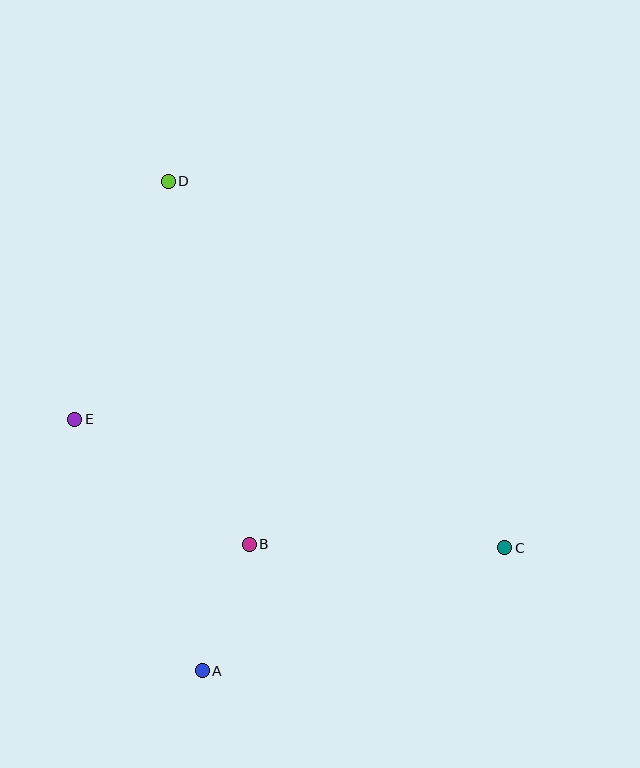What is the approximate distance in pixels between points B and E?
The distance between B and E is approximately 215 pixels.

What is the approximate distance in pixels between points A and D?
The distance between A and D is approximately 491 pixels.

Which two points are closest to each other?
Points A and B are closest to each other.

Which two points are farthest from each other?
Points C and D are farthest from each other.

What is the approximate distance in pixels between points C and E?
The distance between C and E is approximately 449 pixels.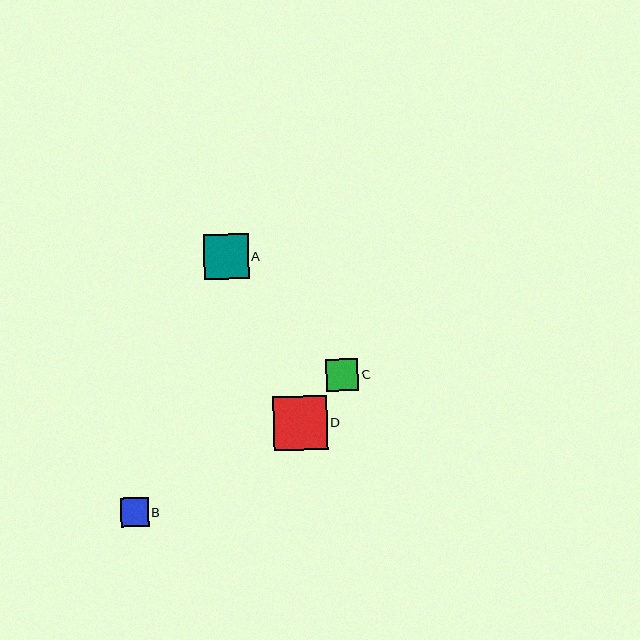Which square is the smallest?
Square B is the smallest with a size of approximately 28 pixels.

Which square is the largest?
Square D is the largest with a size of approximately 54 pixels.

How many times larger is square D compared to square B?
Square D is approximately 1.9 times the size of square B.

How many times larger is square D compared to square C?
Square D is approximately 1.7 times the size of square C.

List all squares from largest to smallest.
From largest to smallest: D, A, C, B.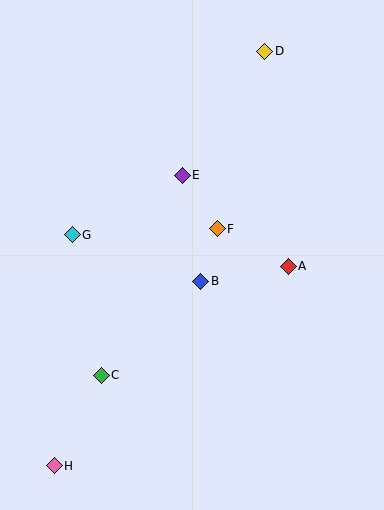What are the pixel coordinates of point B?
Point B is at (201, 281).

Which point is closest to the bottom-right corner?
Point A is closest to the bottom-right corner.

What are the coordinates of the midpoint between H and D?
The midpoint between H and D is at (160, 258).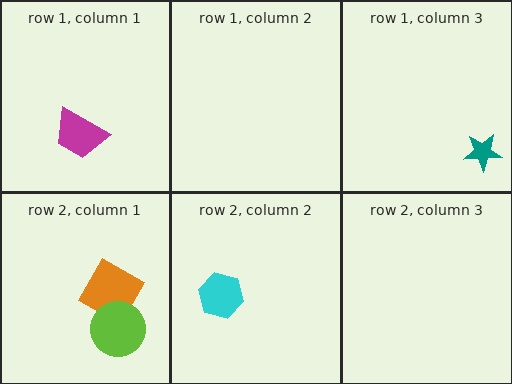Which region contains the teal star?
The row 1, column 3 region.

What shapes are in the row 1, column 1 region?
The magenta trapezoid.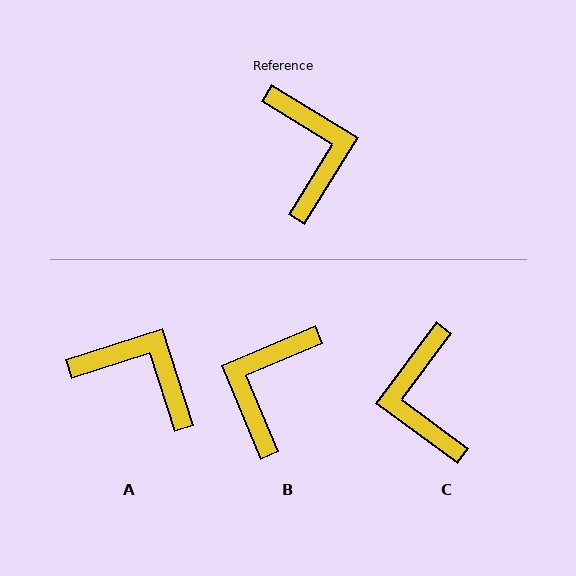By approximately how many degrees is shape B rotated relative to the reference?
Approximately 144 degrees counter-clockwise.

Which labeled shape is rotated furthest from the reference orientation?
C, about 175 degrees away.